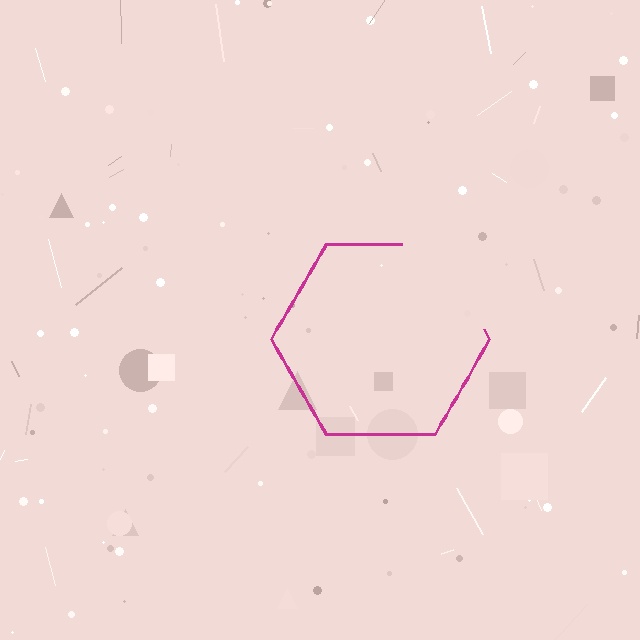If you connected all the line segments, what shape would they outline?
They would outline a hexagon.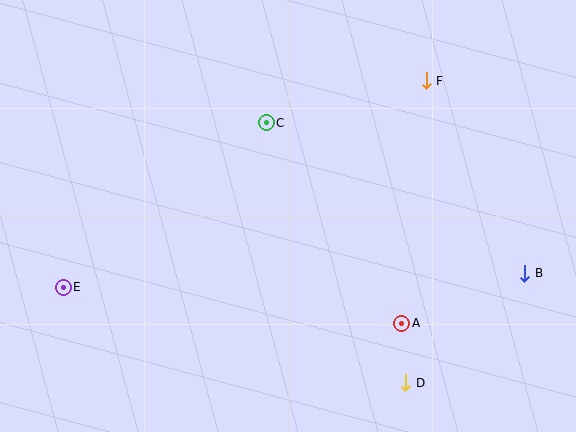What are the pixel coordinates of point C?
Point C is at (266, 123).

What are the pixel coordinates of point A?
Point A is at (402, 323).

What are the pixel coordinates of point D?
Point D is at (406, 383).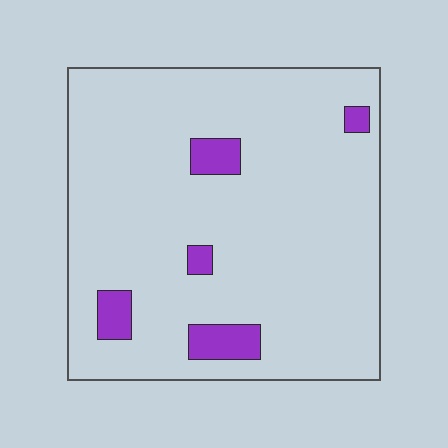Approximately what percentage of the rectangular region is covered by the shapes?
Approximately 10%.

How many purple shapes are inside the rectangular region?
5.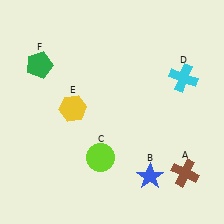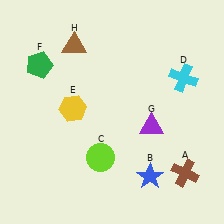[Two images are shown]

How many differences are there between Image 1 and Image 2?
There are 2 differences between the two images.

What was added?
A purple triangle (G), a brown triangle (H) were added in Image 2.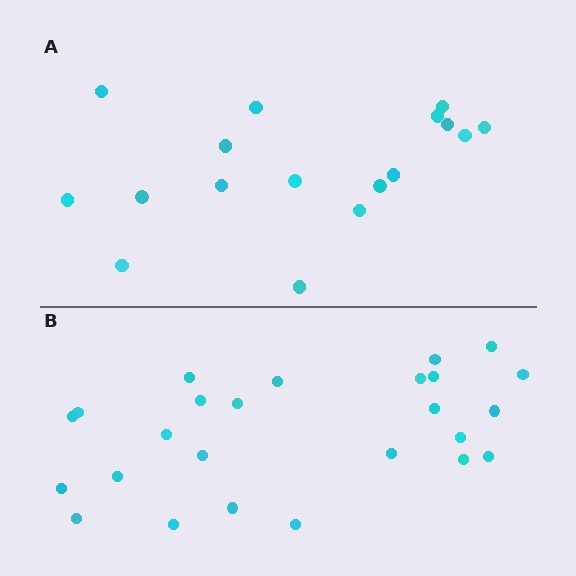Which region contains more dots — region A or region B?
Region B (the bottom region) has more dots.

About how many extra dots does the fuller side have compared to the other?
Region B has roughly 8 or so more dots than region A.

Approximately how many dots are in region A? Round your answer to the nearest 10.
About 20 dots. (The exact count is 17, which rounds to 20.)